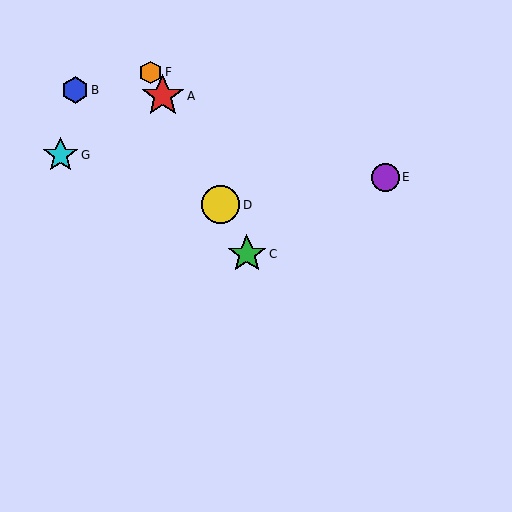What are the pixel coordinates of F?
Object F is at (150, 72).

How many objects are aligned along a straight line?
4 objects (A, C, D, F) are aligned along a straight line.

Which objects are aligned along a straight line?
Objects A, C, D, F are aligned along a straight line.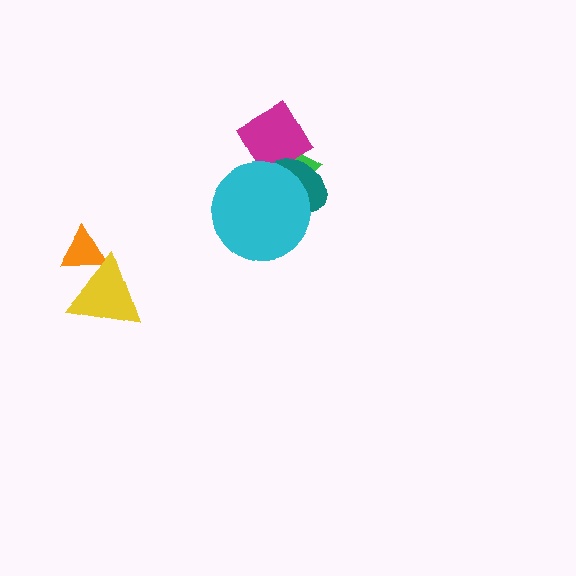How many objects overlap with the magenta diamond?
3 objects overlap with the magenta diamond.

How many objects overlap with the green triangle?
3 objects overlap with the green triangle.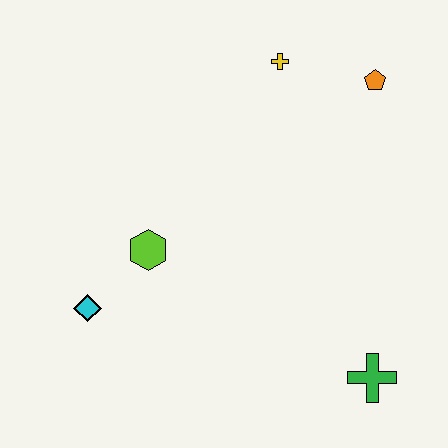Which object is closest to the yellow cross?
The orange pentagon is closest to the yellow cross.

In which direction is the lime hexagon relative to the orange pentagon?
The lime hexagon is to the left of the orange pentagon.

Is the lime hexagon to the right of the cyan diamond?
Yes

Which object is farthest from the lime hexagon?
The orange pentagon is farthest from the lime hexagon.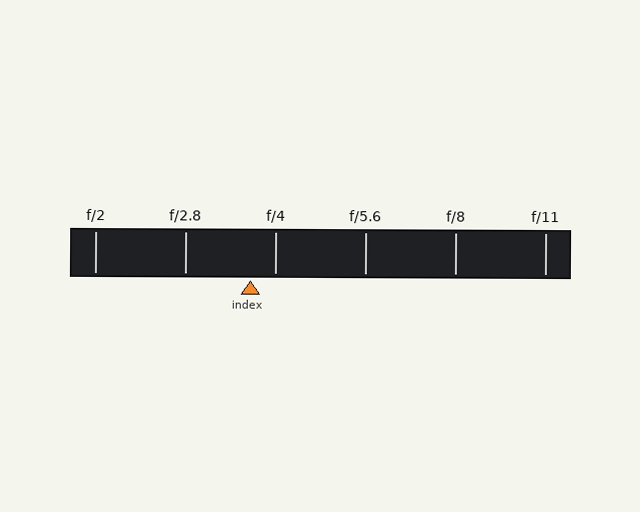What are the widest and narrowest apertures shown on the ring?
The widest aperture shown is f/2 and the narrowest is f/11.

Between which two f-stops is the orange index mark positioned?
The index mark is between f/2.8 and f/4.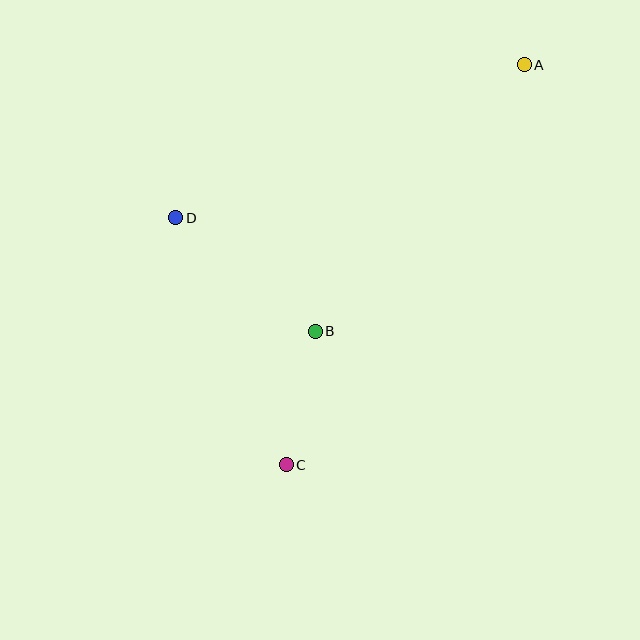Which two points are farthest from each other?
Points A and C are farthest from each other.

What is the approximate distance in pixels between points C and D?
The distance between C and D is approximately 271 pixels.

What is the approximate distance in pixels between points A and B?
The distance between A and B is approximately 339 pixels.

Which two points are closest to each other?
Points B and C are closest to each other.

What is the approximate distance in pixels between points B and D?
The distance between B and D is approximately 180 pixels.